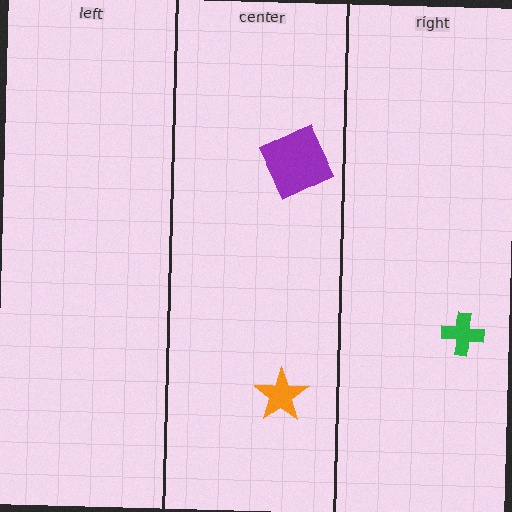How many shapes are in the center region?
2.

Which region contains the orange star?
The center region.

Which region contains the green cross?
The right region.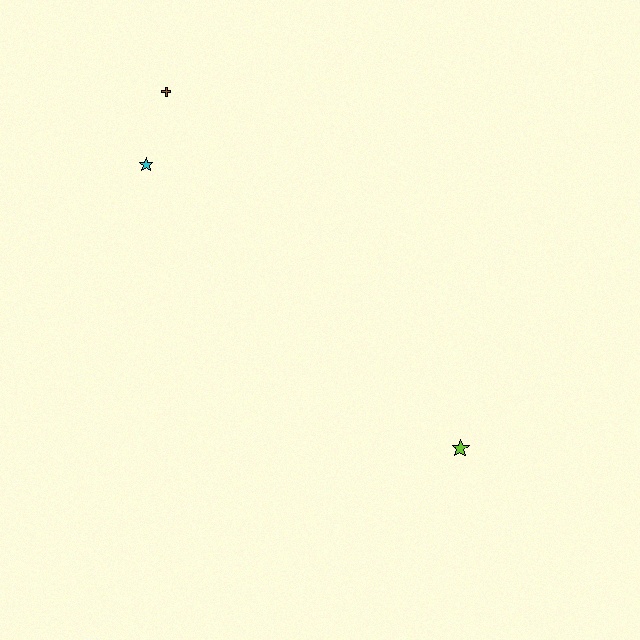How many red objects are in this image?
There are no red objects.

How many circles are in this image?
There are no circles.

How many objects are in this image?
There are 3 objects.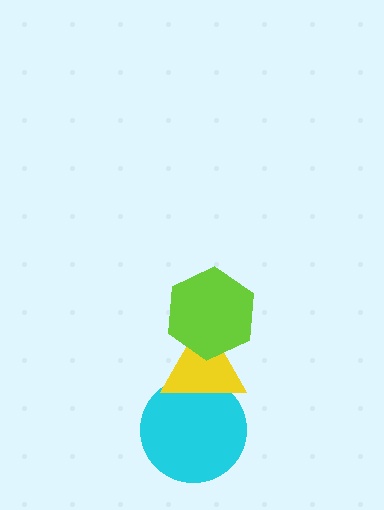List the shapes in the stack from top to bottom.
From top to bottom: the lime hexagon, the yellow triangle, the cyan circle.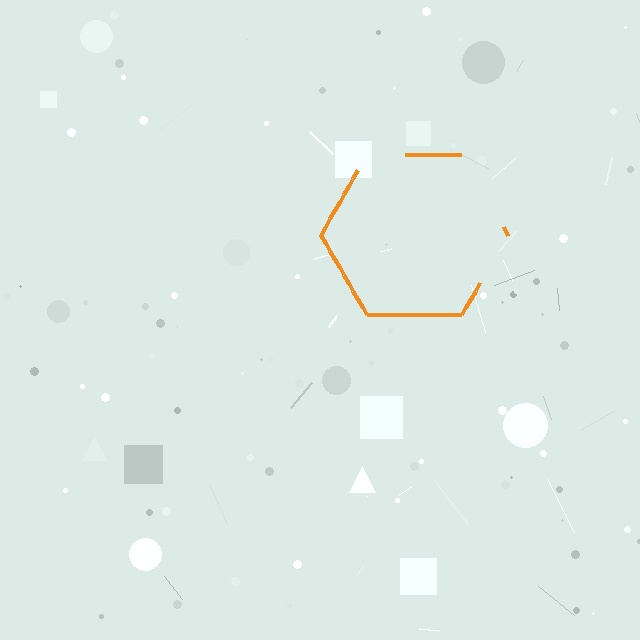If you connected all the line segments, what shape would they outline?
They would outline a hexagon.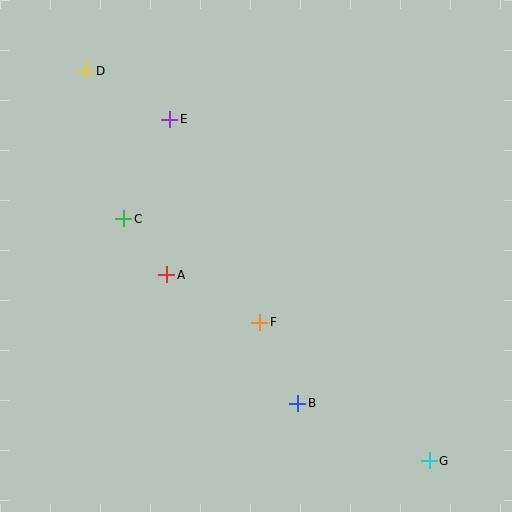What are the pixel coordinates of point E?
Point E is at (170, 119).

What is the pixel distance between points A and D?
The distance between A and D is 220 pixels.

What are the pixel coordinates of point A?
Point A is at (167, 275).